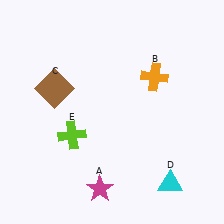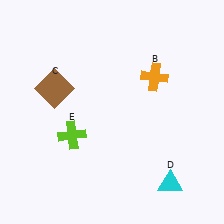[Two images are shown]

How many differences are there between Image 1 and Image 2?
There is 1 difference between the two images.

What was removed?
The magenta star (A) was removed in Image 2.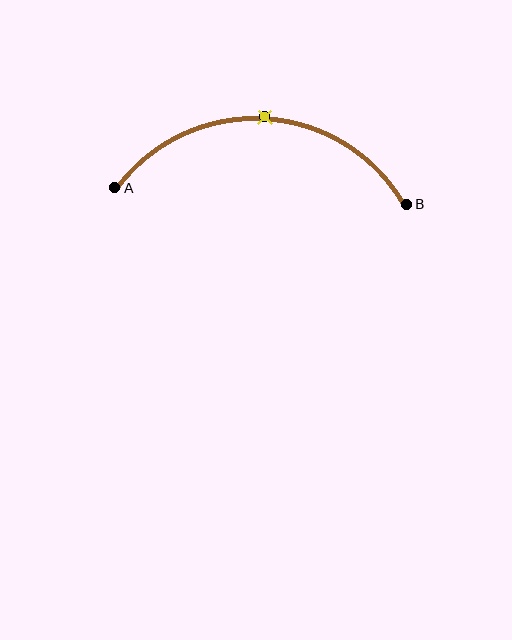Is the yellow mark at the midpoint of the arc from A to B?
Yes. The yellow mark lies on the arc at equal arc-length from both A and B — it is the arc midpoint.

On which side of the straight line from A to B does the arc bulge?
The arc bulges above the straight line connecting A and B.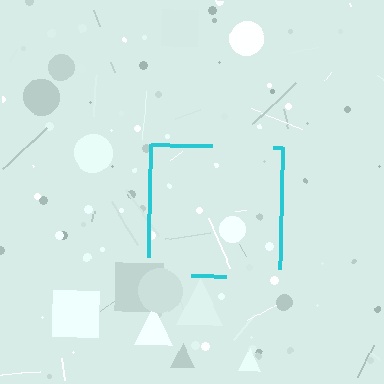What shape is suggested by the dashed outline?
The dashed outline suggests a square.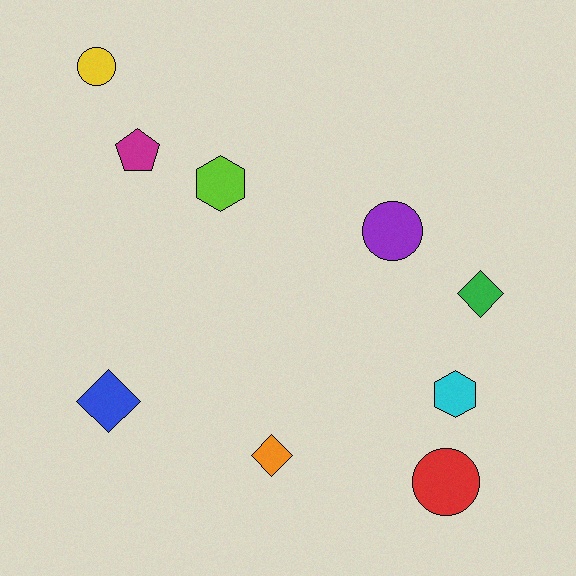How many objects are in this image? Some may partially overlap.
There are 9 objects.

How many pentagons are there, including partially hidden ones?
There is 1 pentagon.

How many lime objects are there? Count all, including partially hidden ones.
There is 1 lime object.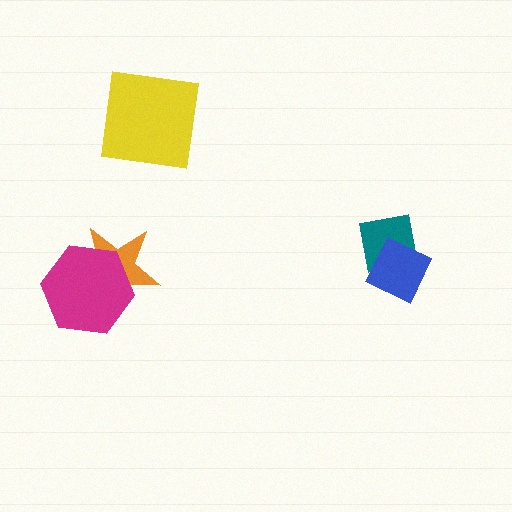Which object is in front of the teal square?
The blue diamond is in front of the teal square.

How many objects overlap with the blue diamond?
1 object overlaps with the blue diamond.